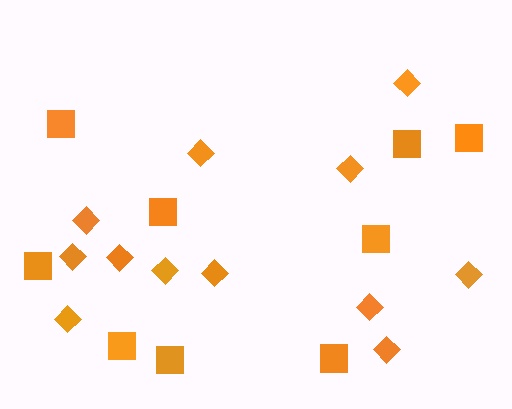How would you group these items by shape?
There are 2 groups: one group of squares (9) and one group of diamonds (12).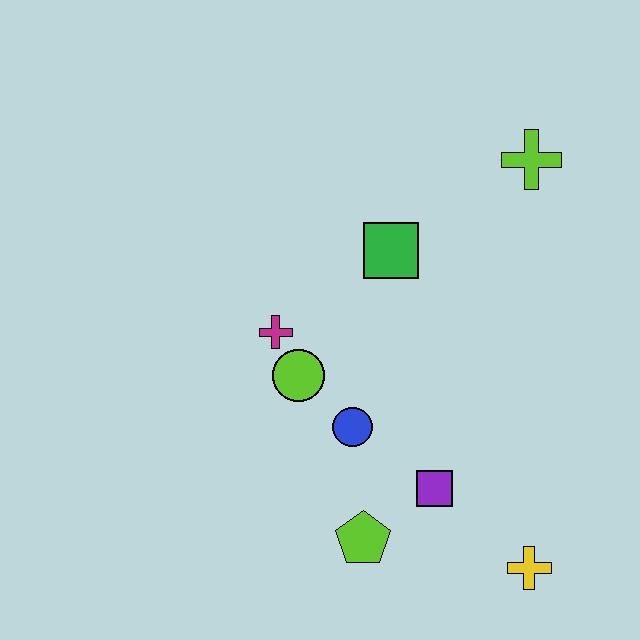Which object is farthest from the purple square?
The lime cross is farthest from the purple square.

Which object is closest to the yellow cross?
The purple square is closest to the yellow cross.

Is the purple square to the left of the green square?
No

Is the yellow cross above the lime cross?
No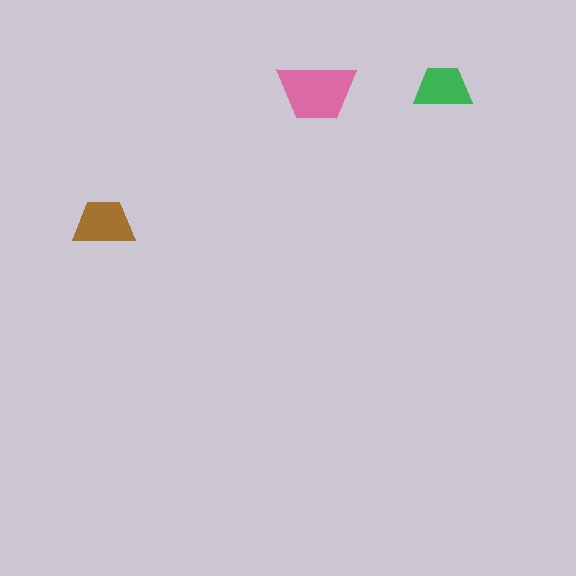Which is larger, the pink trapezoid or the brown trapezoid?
The pink one.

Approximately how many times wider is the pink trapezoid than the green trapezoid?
About 1.5 times wider.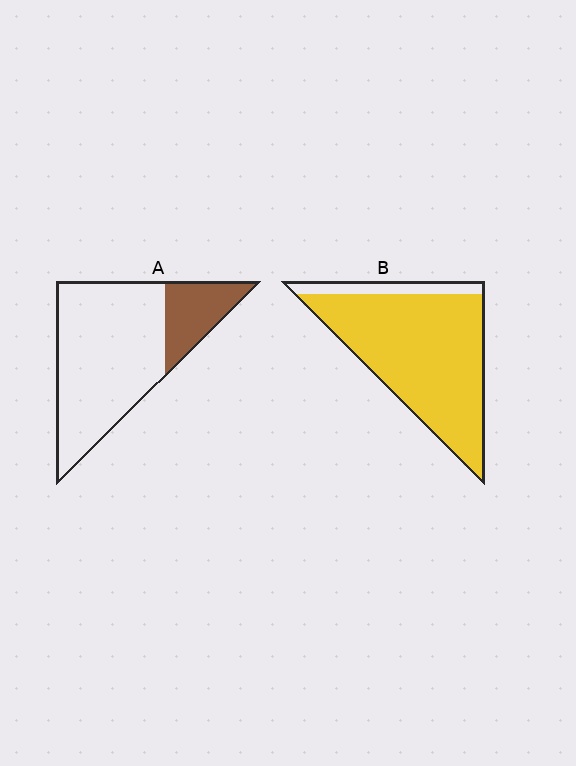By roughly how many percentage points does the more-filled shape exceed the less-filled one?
By roughly 65 percentage points (B over A).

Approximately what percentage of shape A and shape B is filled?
A is approximately 20% and B is approximately 90%.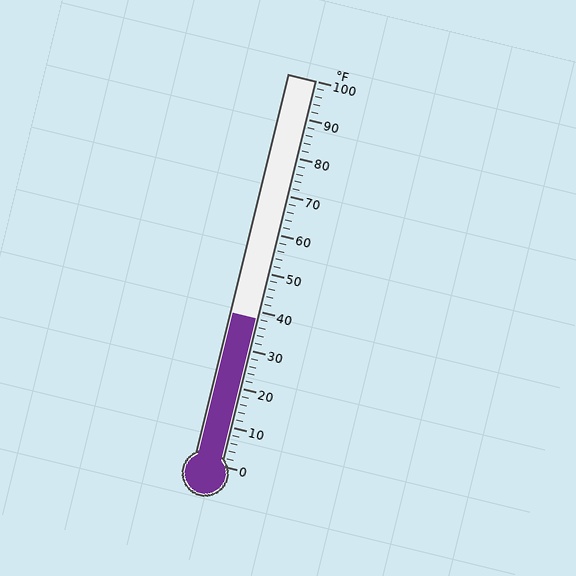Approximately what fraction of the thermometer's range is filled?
The thermometer is filled to approximately 40% of its range.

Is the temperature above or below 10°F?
The temperature is above 10°F.